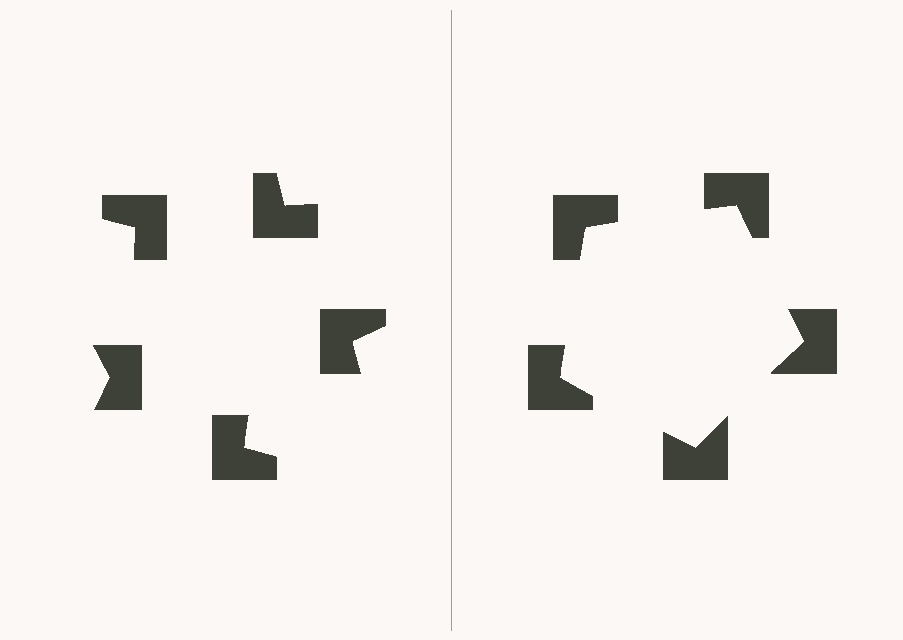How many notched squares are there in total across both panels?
10 — 5 on each side.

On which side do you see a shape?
An illusory pentagon appears on the right side. On the left side the wedge cuts are rotated, so no coherent shape forms.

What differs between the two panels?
The notched squares are positioned identically on both sides; only the wedge orientations differ. On the right they align to a pentagon; on the left they are misaligned.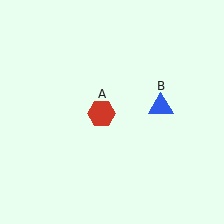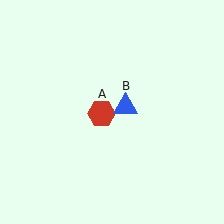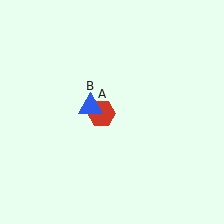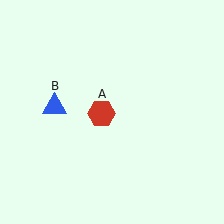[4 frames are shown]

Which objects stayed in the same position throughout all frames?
Red hexagon (object A) remained stationary.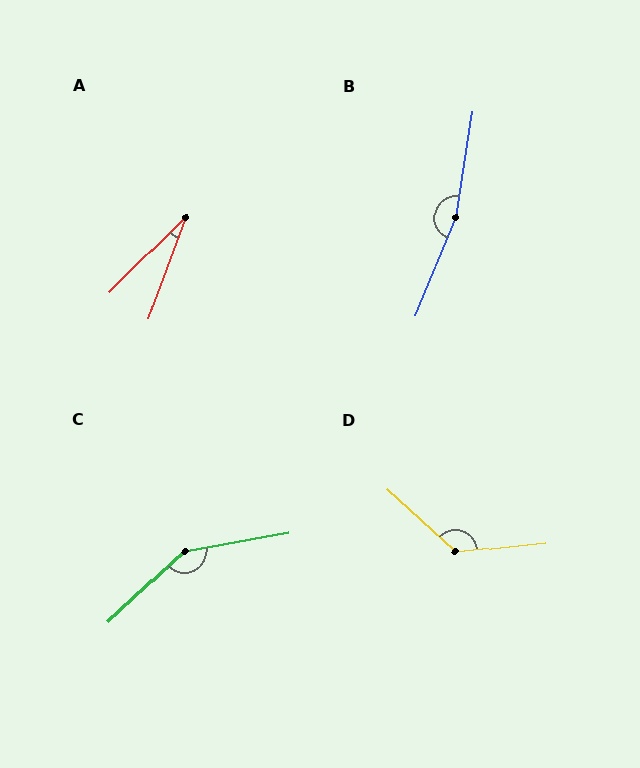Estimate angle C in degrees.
Approximately 147 degrees.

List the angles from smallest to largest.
A (25°), D (132°), C (147°), B (167°).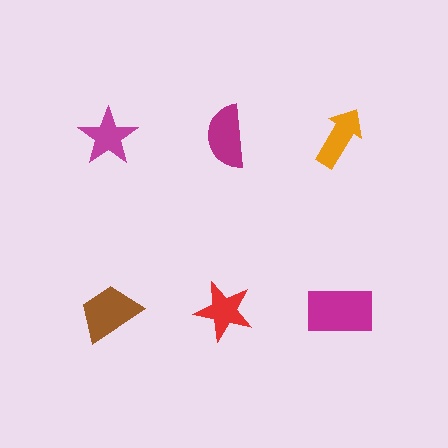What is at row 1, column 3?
An orange arrow.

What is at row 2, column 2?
A red star.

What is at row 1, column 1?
A magenta star.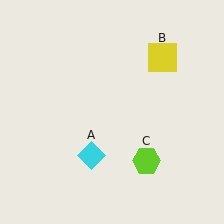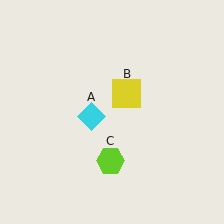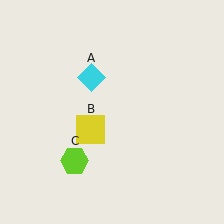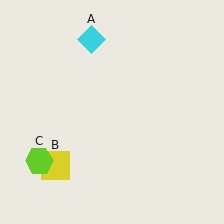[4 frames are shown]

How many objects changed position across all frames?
3 objects changed position: cyan diamond (object A), yellow square (object B), lime hexagon (object C).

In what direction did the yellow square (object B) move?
The yellow square (object B) moved down and to the left.